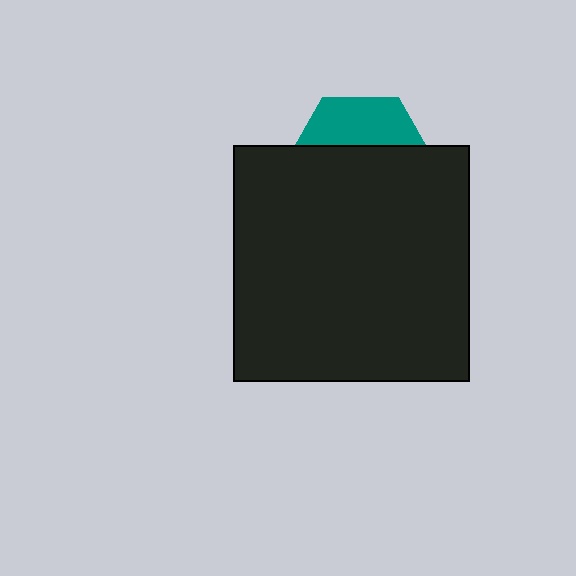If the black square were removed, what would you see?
You would see the complete teal hexagon.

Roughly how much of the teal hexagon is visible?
A small part of it is visible (roughly 34%).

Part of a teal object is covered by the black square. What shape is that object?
It is a hexagon.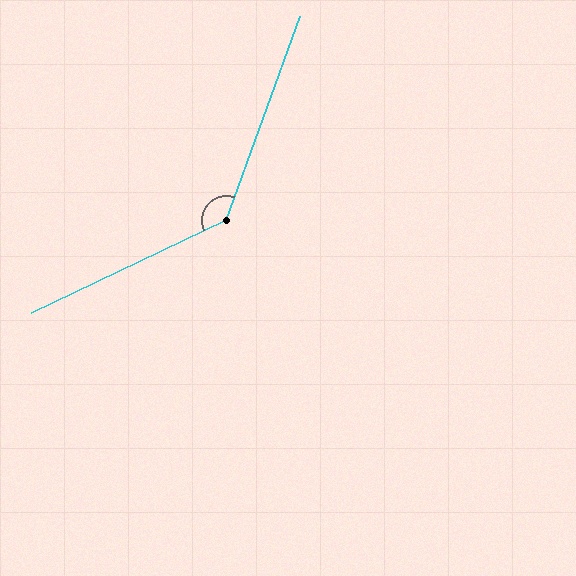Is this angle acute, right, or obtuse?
It is obtuse.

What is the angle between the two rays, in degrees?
Approximately 136 degrees.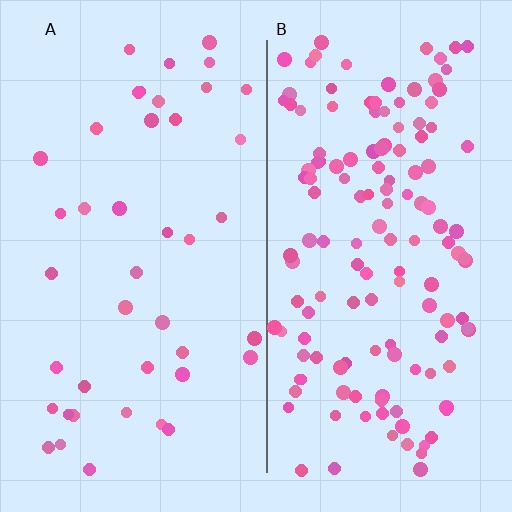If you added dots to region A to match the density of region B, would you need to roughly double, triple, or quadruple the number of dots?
Approximately triple.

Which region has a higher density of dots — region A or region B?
B (the right).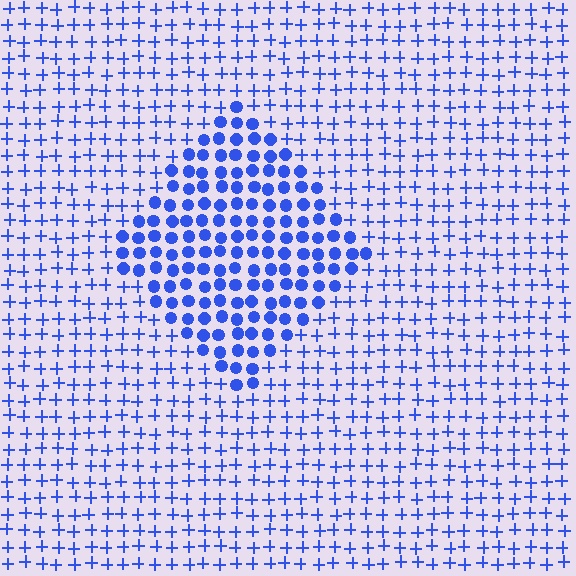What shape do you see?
I see a diamond.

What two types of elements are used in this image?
The image uses circles inside the diamond region and plus signs outside it.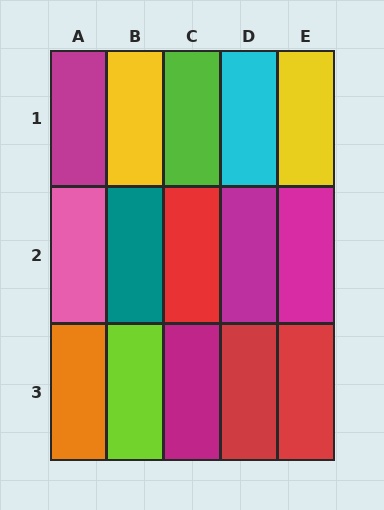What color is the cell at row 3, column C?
Magenta.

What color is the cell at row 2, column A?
Pink.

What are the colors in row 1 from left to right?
Magenta, yellow, lime, cyan, yellow.